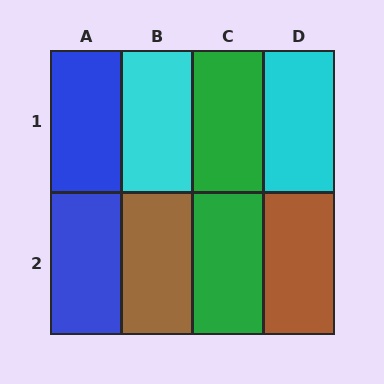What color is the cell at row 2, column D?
Brown.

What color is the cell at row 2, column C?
Green.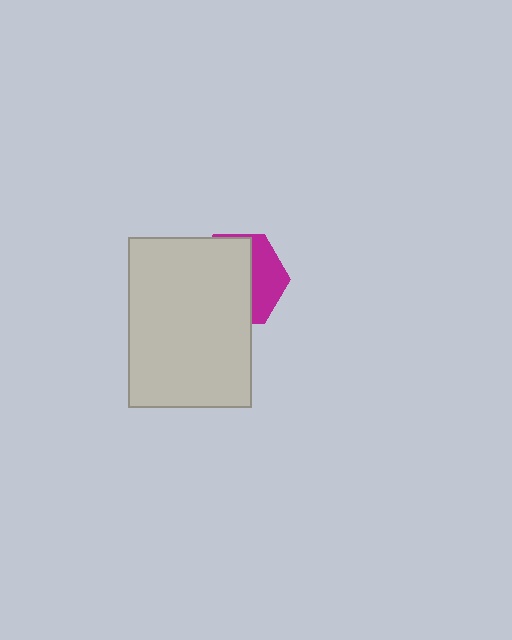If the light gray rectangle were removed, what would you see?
You would see the complete magenta hexagon.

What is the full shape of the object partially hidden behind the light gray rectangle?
The partially hidden object is a magenta hexagon.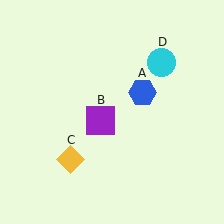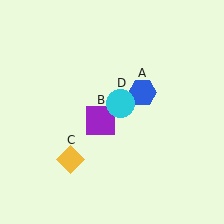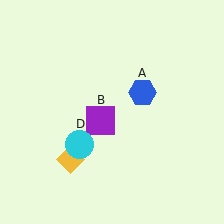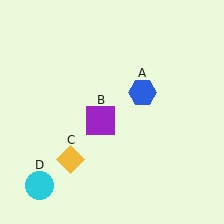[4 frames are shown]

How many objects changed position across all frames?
1 object changed position: cyan circle (object D).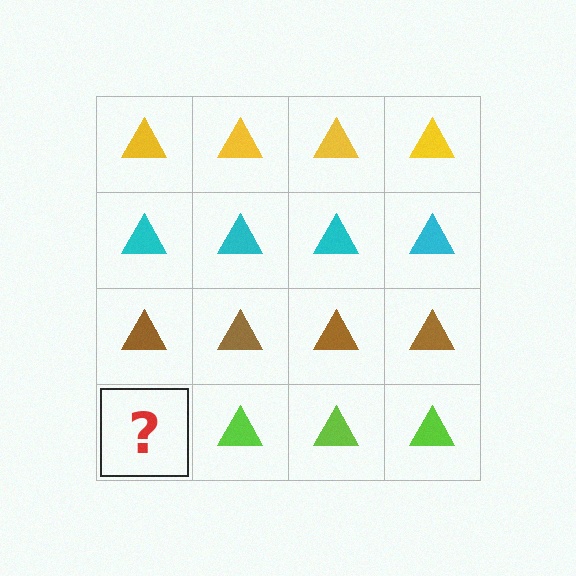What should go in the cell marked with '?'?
The missing cell should contain a lime triangle.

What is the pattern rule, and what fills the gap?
The rule is that each row has a consistent color. The gap should be filled with a lime triangle.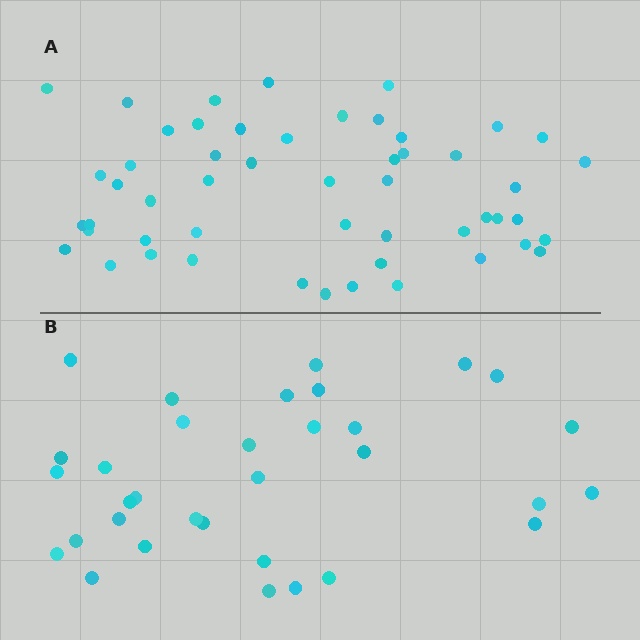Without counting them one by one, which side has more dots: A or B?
Region A (the top region) has more dots.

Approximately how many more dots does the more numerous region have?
Region A has approximately 20 more dots than region B.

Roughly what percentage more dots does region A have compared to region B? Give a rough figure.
About 60% more.